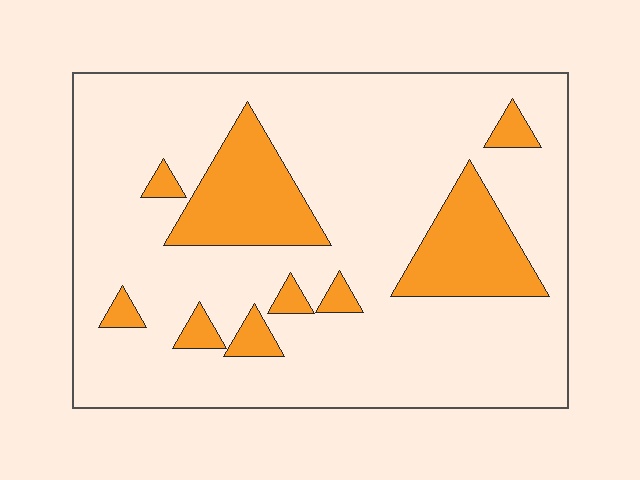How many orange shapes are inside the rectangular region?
9.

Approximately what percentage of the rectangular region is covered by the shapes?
Approximately 20%.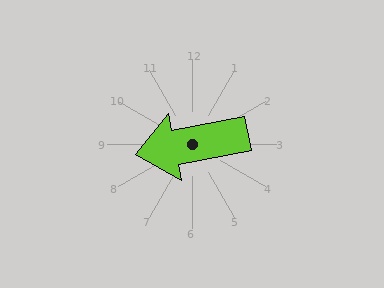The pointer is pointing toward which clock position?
Roughly 9 o'clock.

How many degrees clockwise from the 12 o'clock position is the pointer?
Approximately 259 degrees.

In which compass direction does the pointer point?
West.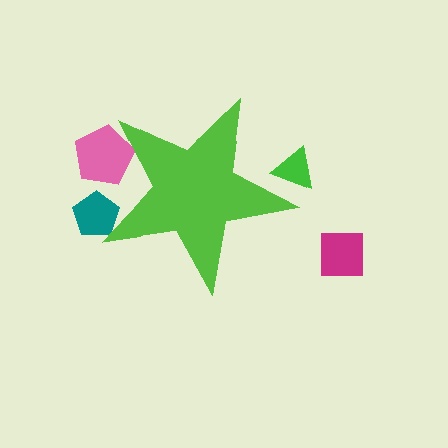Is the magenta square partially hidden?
No, the magenta square is fully visible.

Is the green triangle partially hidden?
Yes, the green triangle is partially hidden behind the lime star.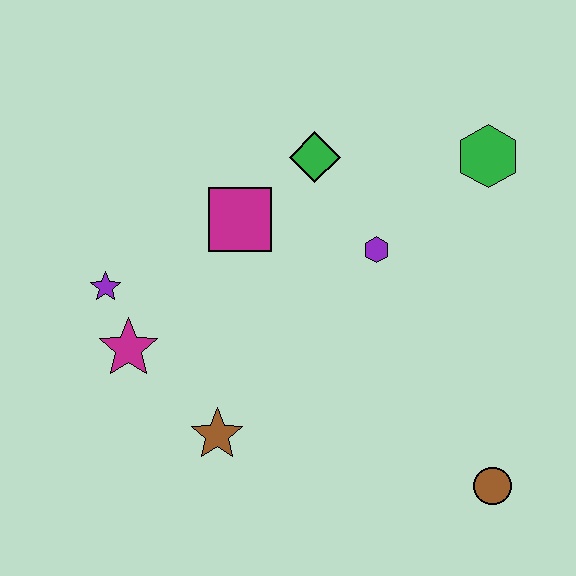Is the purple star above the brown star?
Yes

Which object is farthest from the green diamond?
The brown circle is farthest from the green diamond.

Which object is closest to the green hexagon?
The purple hexagon is closest to the green hexagon.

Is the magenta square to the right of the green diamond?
No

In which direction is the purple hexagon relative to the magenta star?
The purple hexagon is to the right of the magenta star.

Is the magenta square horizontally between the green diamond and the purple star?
Yes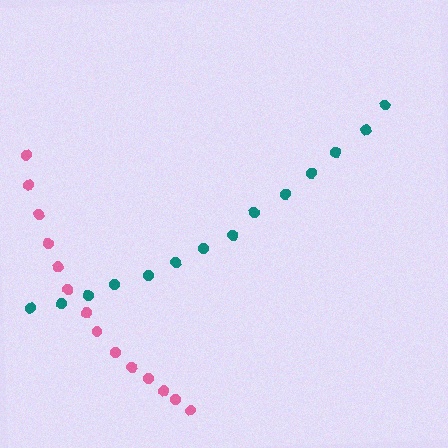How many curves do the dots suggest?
There are 2 distinct paths.